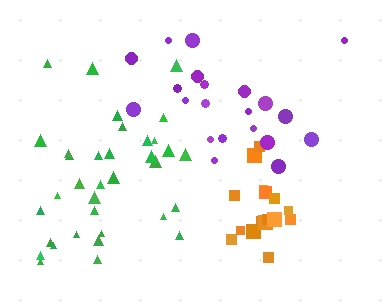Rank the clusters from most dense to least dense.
orange, green, purple.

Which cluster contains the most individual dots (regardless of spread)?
Green (35).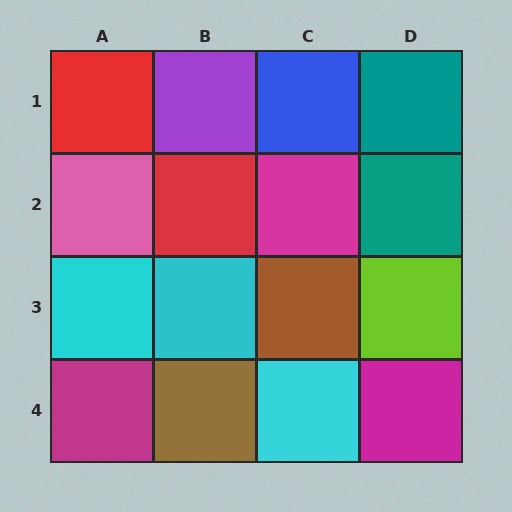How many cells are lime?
1 cell is lime.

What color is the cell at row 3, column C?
Brown.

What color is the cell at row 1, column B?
Purple.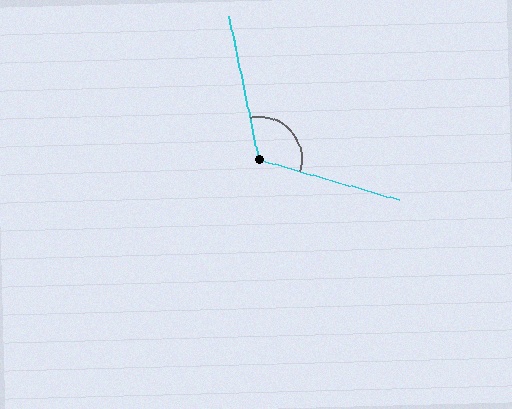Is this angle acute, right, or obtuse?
It is obtuse.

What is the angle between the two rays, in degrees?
Approximately 118 degrees.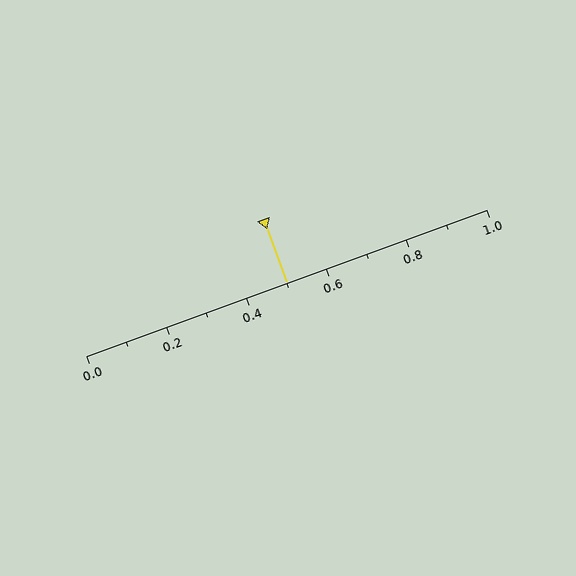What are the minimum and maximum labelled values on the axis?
The axis runs from 0.0 to 1.0.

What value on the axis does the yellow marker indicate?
The marker indicates approximately 0.5.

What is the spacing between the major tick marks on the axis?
The major ticks are spaced 0.2 apart.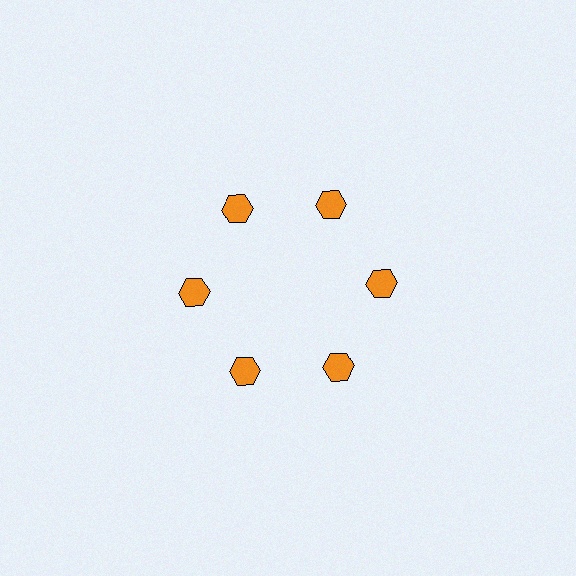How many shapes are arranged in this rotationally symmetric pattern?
There are 6 shapes, arranged in 6 groups of 1.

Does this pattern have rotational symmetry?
Yes, this pattern has 6-fold rotational symmetry. It looks the same after rotating 60 degrees around the center.